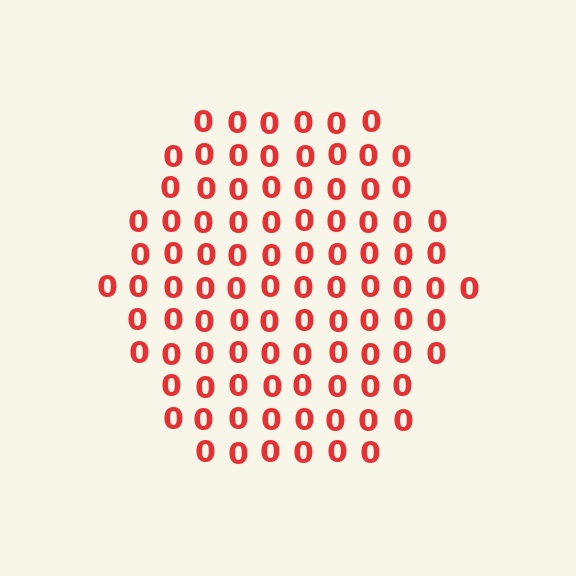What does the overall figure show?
The overall figure shows a hexagon.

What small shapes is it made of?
It is made of small digit 0's.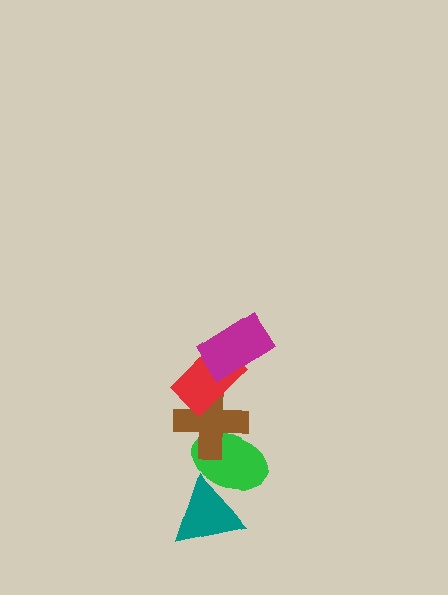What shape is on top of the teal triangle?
The green ellipse is on top of the teal triangle.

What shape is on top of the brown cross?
The red rectangle is on top of the brown cross.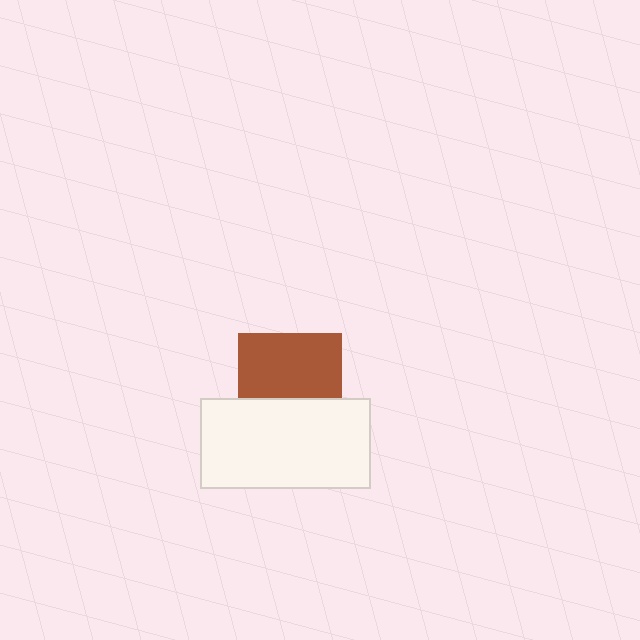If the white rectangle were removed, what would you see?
You would see the complete brown square.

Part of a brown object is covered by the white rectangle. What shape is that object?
It is a square.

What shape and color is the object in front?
The object in front is a white rectangle.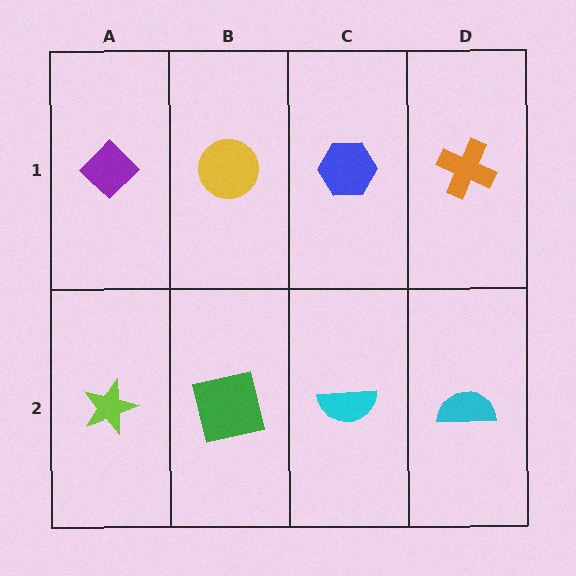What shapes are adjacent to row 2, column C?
A blue hexagon (row 1, column C), a green square (row 2, column B), a cyan semicircle (row 2, column D).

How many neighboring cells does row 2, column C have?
3.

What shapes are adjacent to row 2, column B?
A yellow circle (row 1, column B), a lime star (row 2, column A), a cyan semicircle (row 2, column C).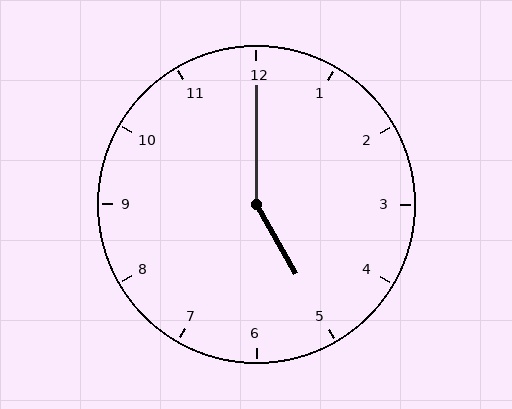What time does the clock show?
5:00.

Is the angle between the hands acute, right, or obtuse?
It is obtuse.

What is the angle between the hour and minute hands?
Approximately 150 degrees.